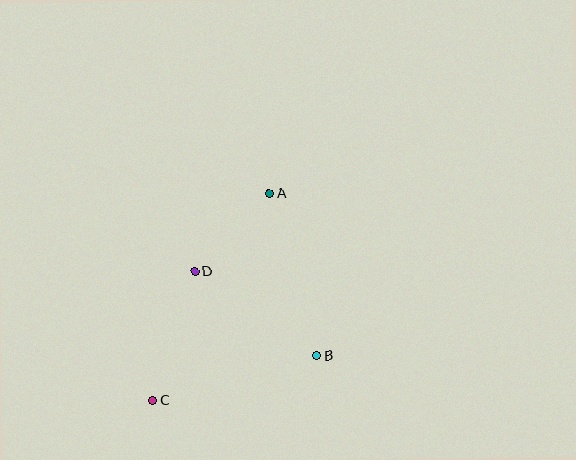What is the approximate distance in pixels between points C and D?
The distance between C and D is approximately 135 pixels.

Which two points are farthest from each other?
Points A and C are farthest from each other.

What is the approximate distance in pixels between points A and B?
The distance between A and B is approximately 169 pixels.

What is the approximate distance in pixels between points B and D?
The distance between B and D is approximately 148 pixels.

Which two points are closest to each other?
Points A and D are closest to each other.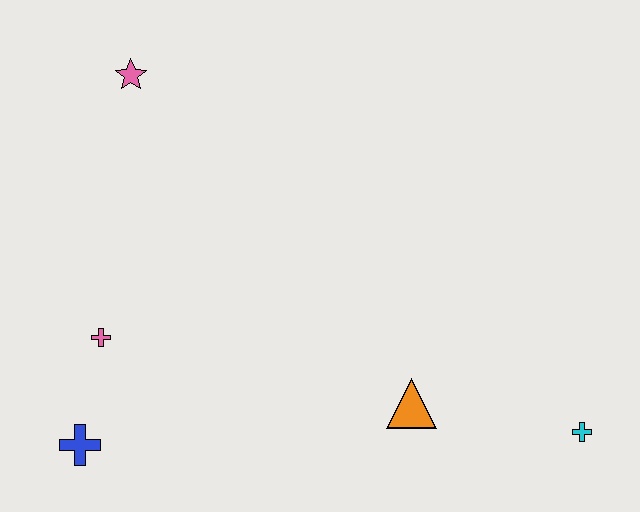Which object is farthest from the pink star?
The cyan cross is farthest from the pink star.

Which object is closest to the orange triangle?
The cyan cross is closest to the orange triangle.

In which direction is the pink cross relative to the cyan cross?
The pink cross is to the left of the cyan cross.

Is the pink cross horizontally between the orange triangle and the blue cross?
Yes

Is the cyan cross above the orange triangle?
No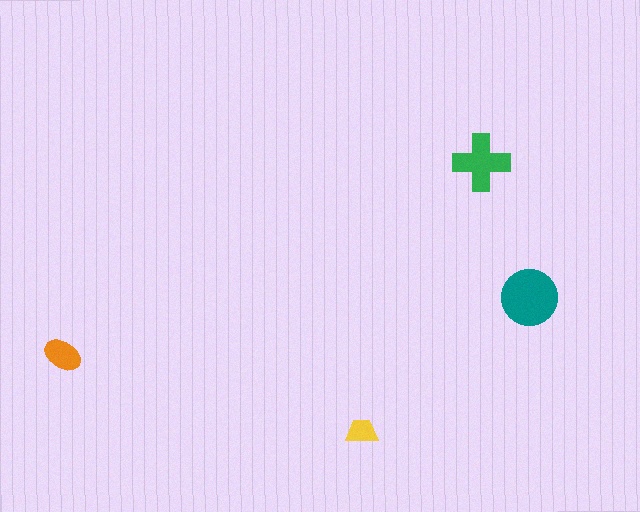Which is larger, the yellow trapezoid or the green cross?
The green cross.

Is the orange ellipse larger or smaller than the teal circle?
Smaller.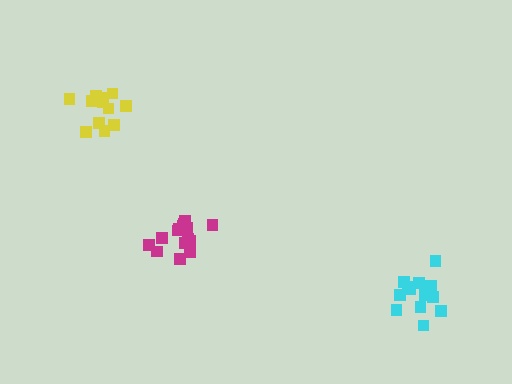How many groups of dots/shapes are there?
There are 3 groups.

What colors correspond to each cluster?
The clusters are colored: magenta, cyan, yellow.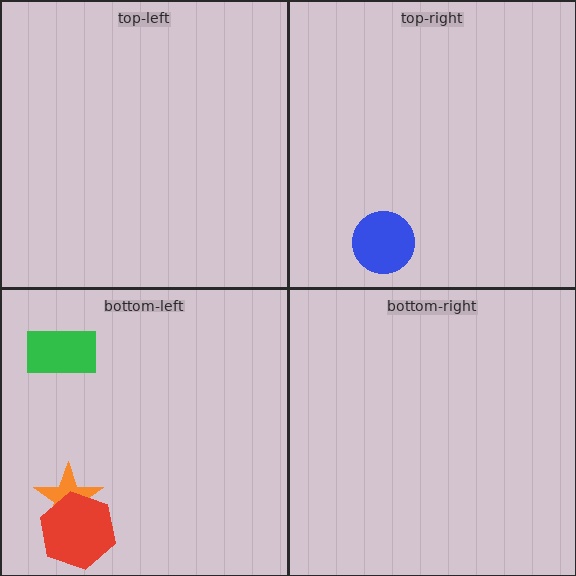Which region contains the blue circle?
The top-right region.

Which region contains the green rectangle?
The bottom-left region.